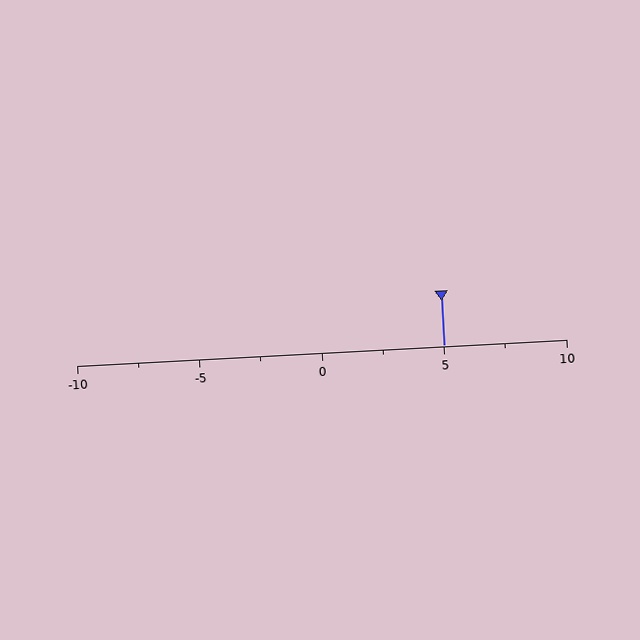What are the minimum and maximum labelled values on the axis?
The axis runs from -10 to 10.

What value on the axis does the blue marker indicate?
The marker indicates approximately 5.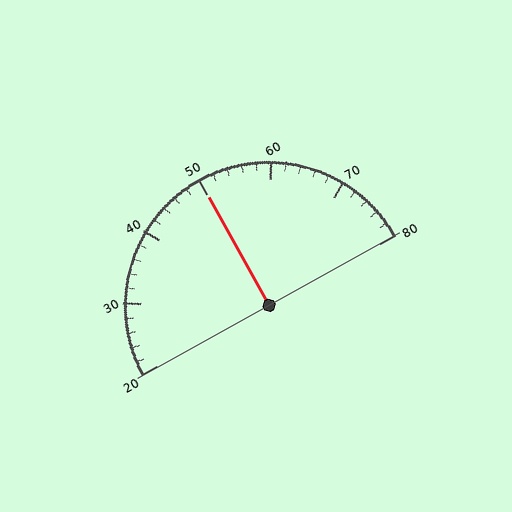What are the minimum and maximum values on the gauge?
The gauge ranges from 20 to 80.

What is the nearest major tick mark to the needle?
The nearest major tick mark is 50.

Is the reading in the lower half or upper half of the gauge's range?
The reading is in the upper half of the range (20 to 80).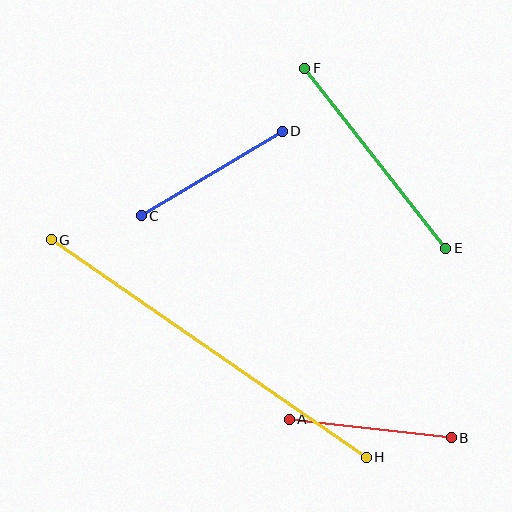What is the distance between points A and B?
The distance is approximately 163 pixels.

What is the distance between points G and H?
The distance is approximately 383 pixels.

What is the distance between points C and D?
The distance is approximately 164 pixels.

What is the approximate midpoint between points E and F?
The midpoint is at approximately (375, 158) pixels.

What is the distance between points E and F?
The distance is approximately 229 pixels.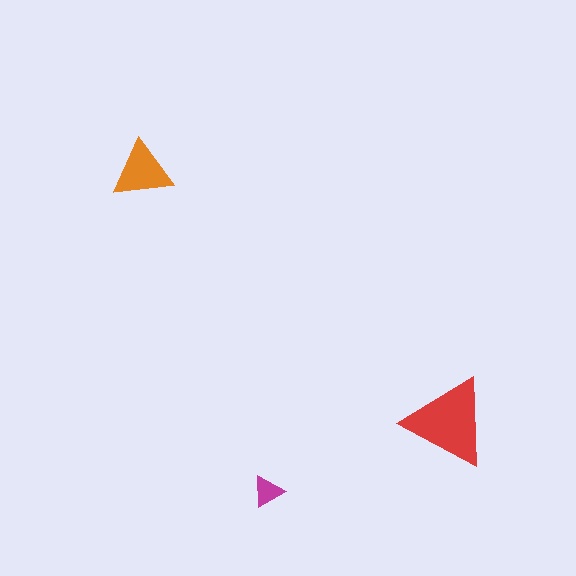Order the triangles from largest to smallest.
the red one, the orange one, the magenta one.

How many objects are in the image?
There are 3 objects in the image.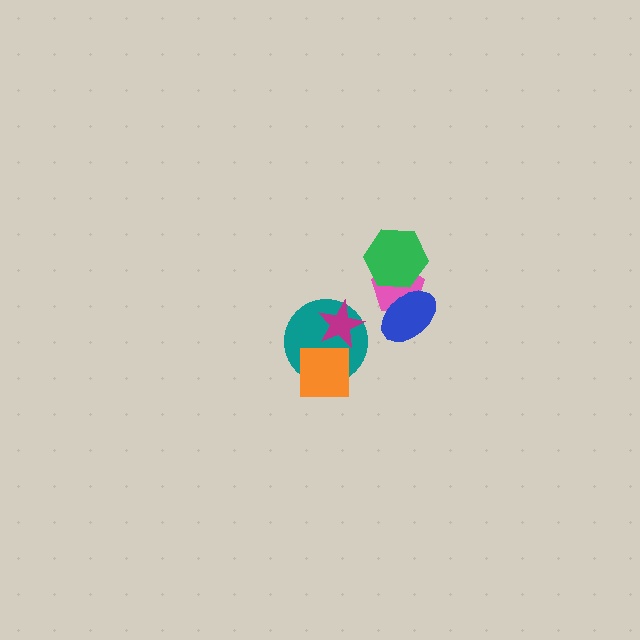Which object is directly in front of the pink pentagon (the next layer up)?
The green hexagon is directly in front of the pink pentagon.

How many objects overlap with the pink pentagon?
2 objects overlap with the pink pentagon.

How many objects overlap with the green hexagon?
1 object overlaps with the green hexagon.